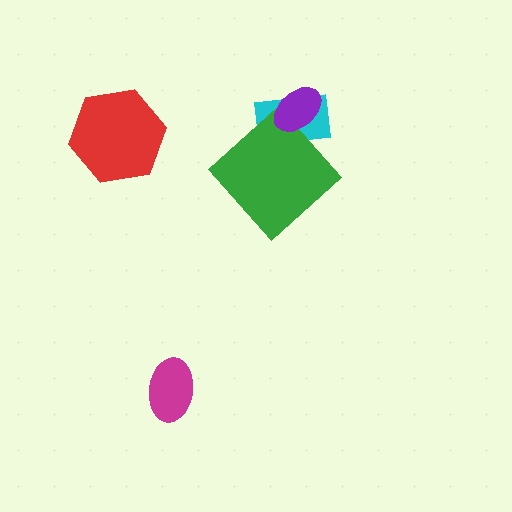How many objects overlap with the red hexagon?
0 objects overlap with the red hexagon.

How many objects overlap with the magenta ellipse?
0 objects overlap with the magenta ellipse.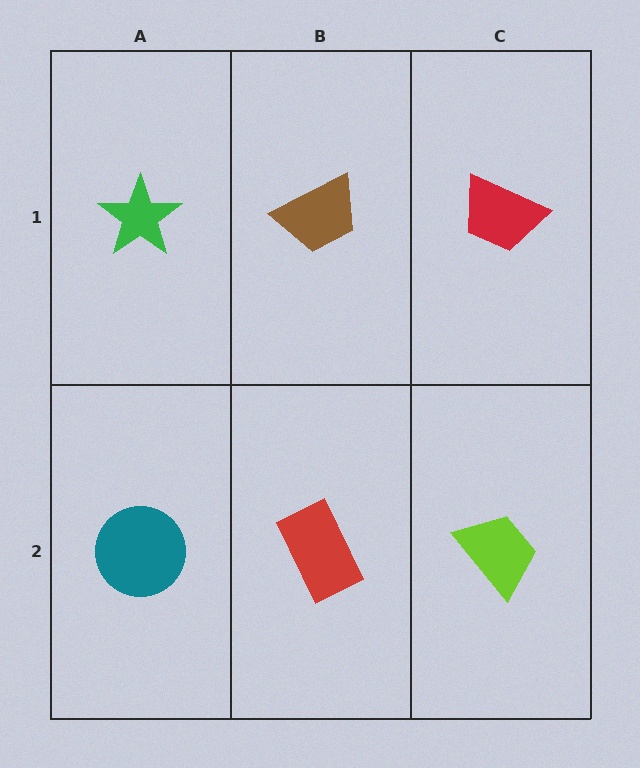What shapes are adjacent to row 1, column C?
A lime trapezoid (row 2, column C), a brown trapezoid (row 1, column B).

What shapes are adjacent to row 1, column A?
A teal circle (row 2, column A), a brown trapezoid (row 1, column B).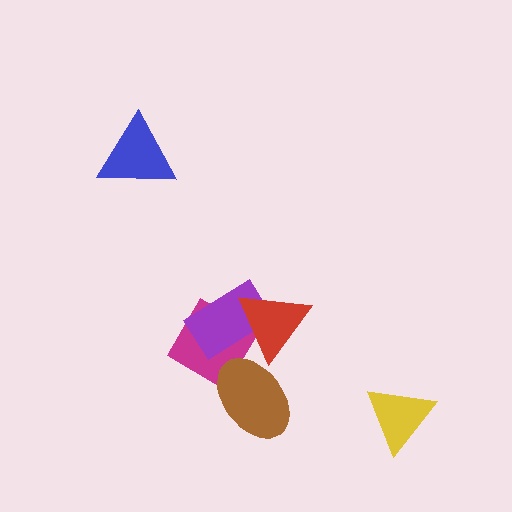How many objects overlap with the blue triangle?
0 objects overlap with the blue triangle.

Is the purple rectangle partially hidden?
Yes, it is partially covered by another shape.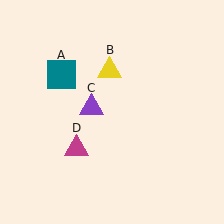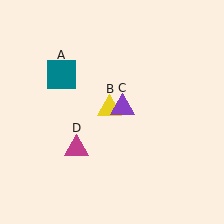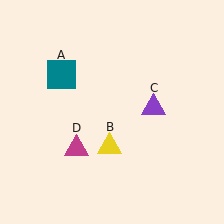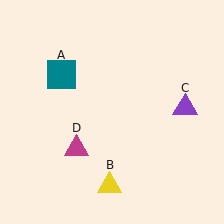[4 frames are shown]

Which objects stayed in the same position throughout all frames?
Teal square (object A) and magenta triangle (object D) remained stationary.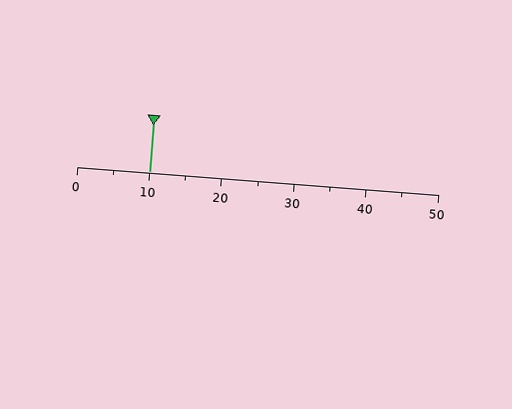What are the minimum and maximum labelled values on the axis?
The axis runs from 0 to 50.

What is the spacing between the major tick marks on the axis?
The major ticks are spaced 10 apart.